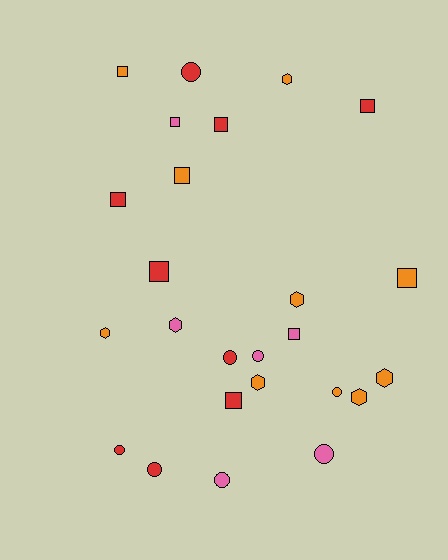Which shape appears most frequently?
Square, with 10 objects.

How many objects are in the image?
There are 25 objects.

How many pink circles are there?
There are 3 pink circles.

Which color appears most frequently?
Orange, with 10 objects.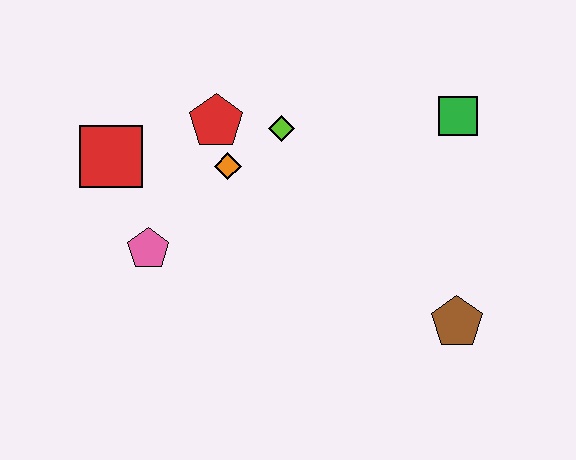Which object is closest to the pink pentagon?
The red square is closest to the pink pentagon.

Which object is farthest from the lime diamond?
The brown pentagon is farthest from the lime diamond.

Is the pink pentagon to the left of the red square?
No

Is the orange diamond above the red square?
No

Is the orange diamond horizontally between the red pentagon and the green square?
Yes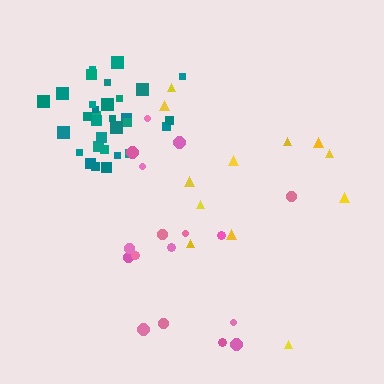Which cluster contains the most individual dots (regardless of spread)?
Teal (32).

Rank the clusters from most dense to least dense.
teal, pink, yellow.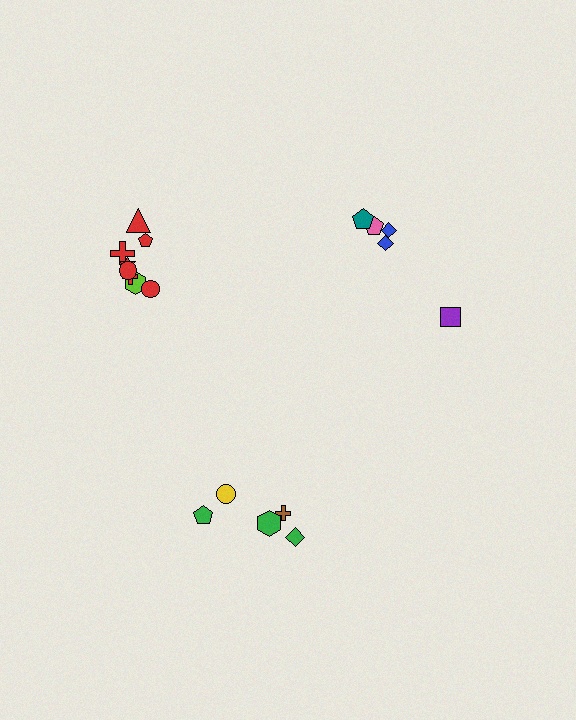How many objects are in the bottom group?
There are 5 objects.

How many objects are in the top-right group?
There are 5 objects.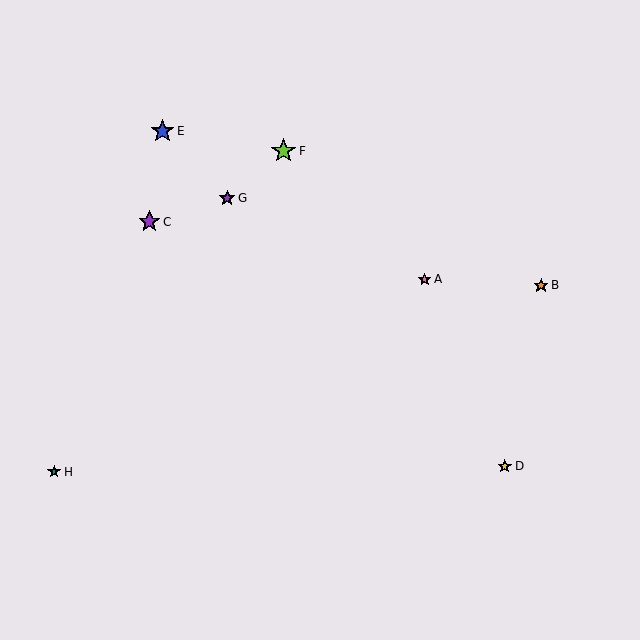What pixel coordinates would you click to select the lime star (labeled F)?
Click at (283, 151) to select the lime star F.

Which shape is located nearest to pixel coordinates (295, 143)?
The lime star (labeled F) at (283, 151) is nearest to that location.